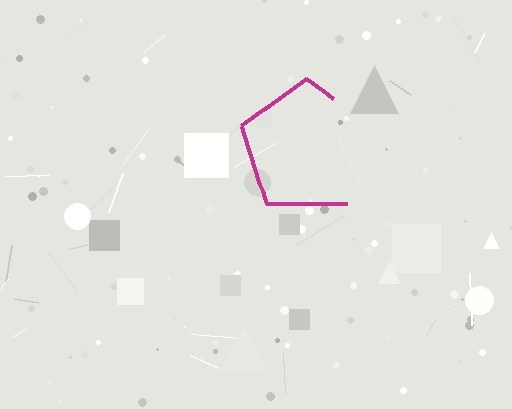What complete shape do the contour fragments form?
The contour fragments form a pentagon.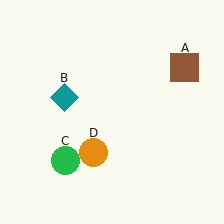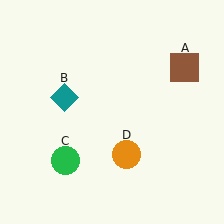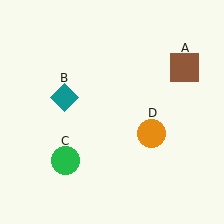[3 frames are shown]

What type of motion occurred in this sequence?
The orange circle (object D) rotated counterclockwise around the center of the scene.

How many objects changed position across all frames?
1 object changed position: orange circle (object D).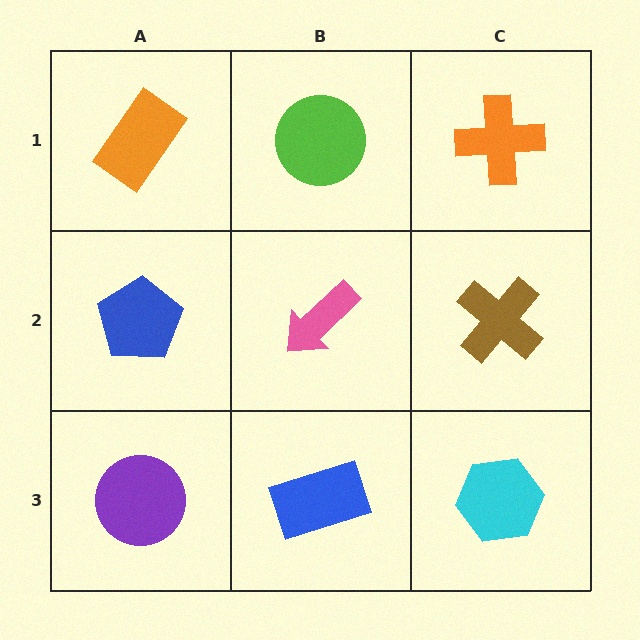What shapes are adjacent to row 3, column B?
A pink arrow (row 2, column B), a purple circle (row 3, column A), a cyan hexagon (row 3, column C).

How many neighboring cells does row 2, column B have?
4.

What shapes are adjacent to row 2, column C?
An orange cross (row 1, column C), a cyan hexagon (row 3, column C), a pink arrow (row 2, column B).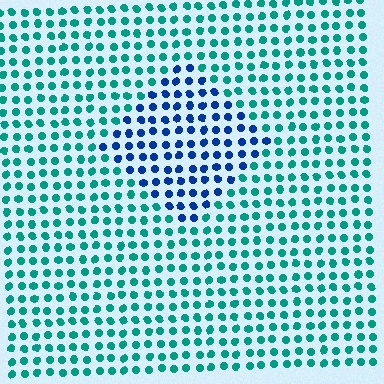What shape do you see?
I see a diamond.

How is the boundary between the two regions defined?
The boundary is defined purely by a slight shift in hue (about 49 degrees). Spacing, size, and orientation are identical on both sides.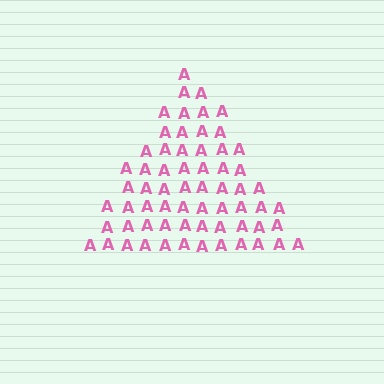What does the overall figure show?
The overall figure shows a triangle.